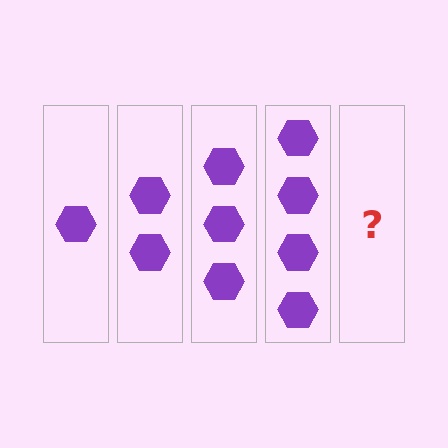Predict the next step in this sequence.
The next step is 5 hexagons.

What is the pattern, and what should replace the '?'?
The pattern is that each step adds one more hexagon. The '?' should be 5 hexagons.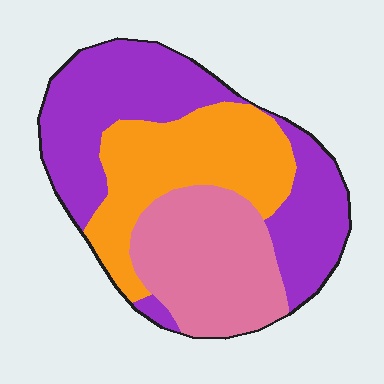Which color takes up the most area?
Purple, at roughly 45%.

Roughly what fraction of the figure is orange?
Orange takes up about one third (1/3) of the figure.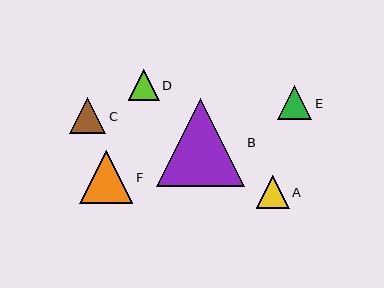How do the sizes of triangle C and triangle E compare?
Triangle C and triangle E are approximately the same size.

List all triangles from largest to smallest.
From largest to smallest: B, F, C, E, A, D.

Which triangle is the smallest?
Triangle D is the smallest with a size of approximately 31 pixels.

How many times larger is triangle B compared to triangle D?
Triangle B is approximately 2.8 times the size of triangle D.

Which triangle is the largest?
Triangle B is the largest with a size of approximately 88 pixels.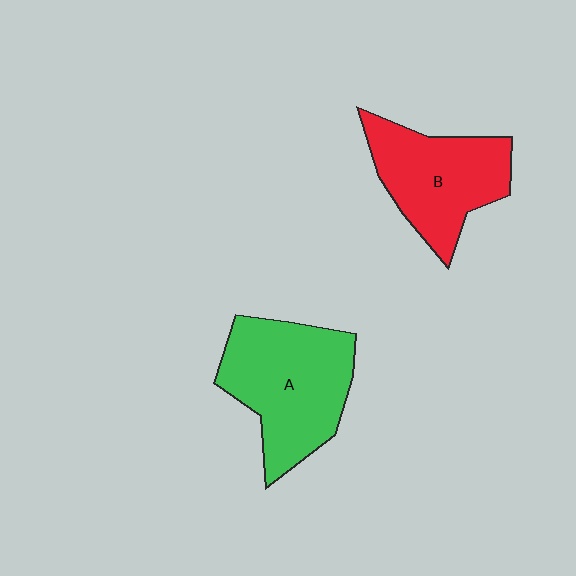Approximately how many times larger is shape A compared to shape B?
Approximately 1.2 times.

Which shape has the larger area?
Shape A (green).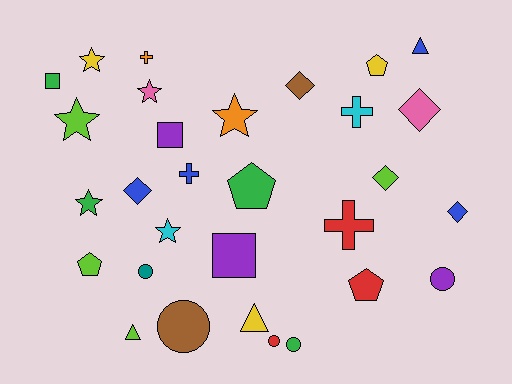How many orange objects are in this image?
There are 2 orange objects.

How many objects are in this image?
There are 30 objects.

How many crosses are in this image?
There are 4 crosses.